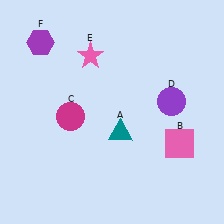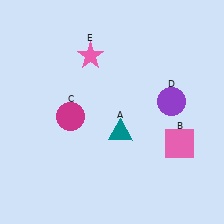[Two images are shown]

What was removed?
The purple hexagon (F) was removed in Image 2.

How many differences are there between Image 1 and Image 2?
There is 1 difference between the two images.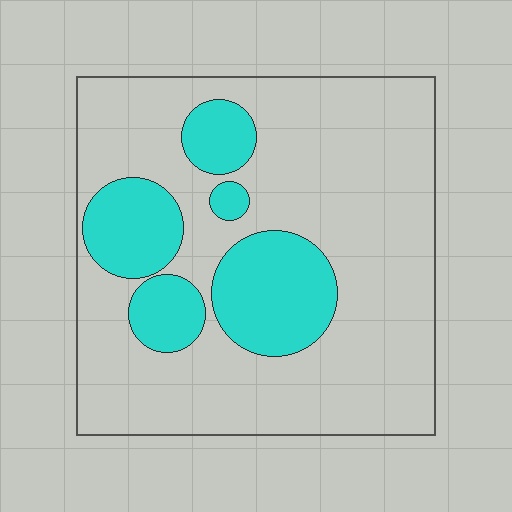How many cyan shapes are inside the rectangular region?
5.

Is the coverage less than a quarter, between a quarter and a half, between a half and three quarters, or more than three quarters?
Less than a quarter.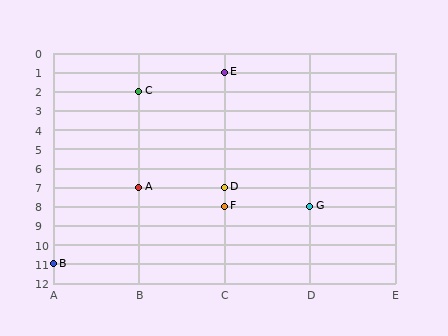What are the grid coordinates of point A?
Point A is at grid coordinates (B, 7).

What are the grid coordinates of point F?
Point F is at grid coordinates (C, 8).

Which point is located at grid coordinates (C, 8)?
Point F is at (C, 8).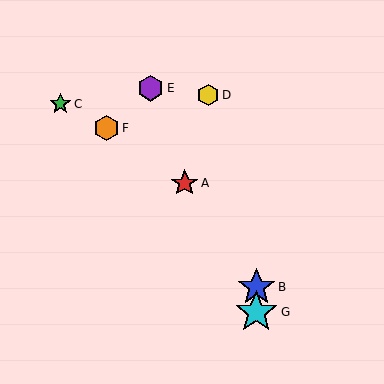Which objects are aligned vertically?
Objects B, G are aligned vertically.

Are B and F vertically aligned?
No, B is at x≈256 and F is at x≈106.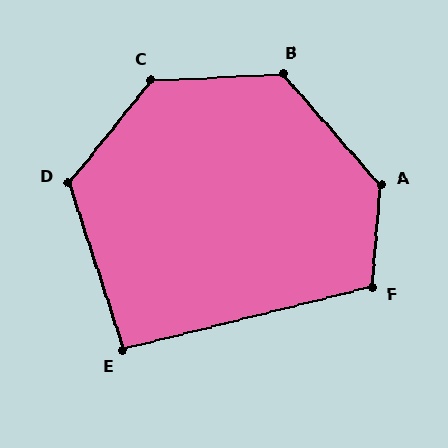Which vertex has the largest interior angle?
A, at approximately 134 degrees.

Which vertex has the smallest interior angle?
E, at approximately 94 degrees.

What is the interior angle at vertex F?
Approximately 109 degrees (obtuse).